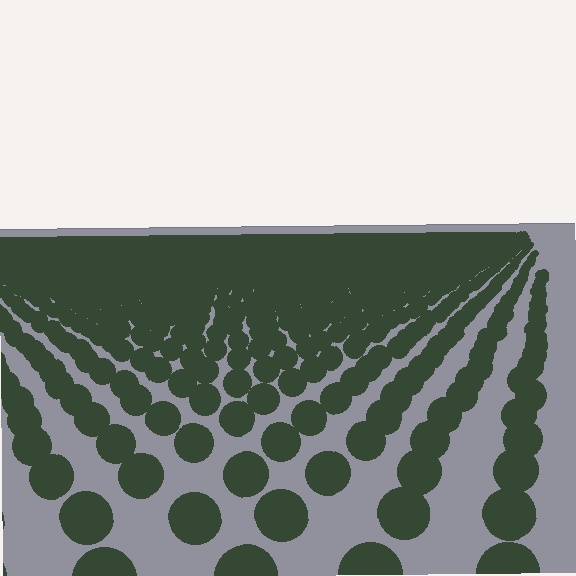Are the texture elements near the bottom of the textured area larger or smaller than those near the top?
Larger. Near the bottom, elements are closer to the viewer and appear at a bigger on-screen size.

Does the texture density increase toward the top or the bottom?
Density increases toward the top.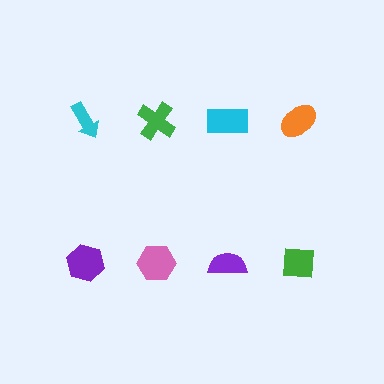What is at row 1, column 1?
A cyan arrow.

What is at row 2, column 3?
A purple semicircle.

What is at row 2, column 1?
A purple hexagon.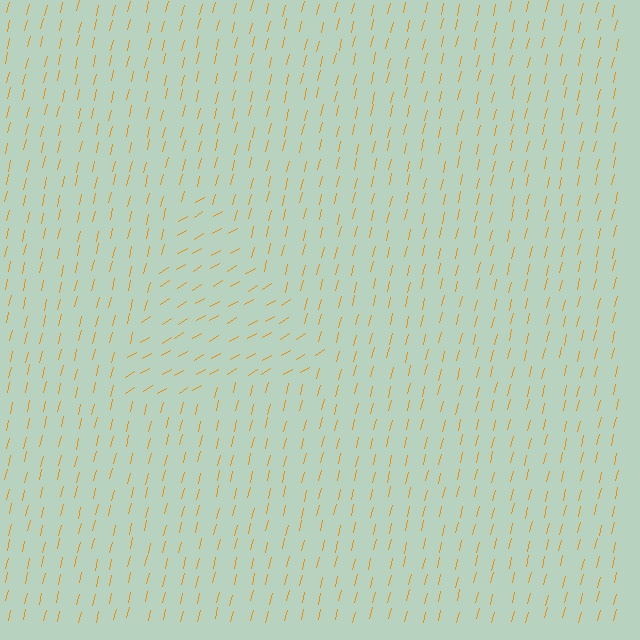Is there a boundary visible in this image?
Yes, there is a texture boundary formed by a change in line orientation.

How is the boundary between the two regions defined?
The boundary is defined purely by a change in line orientation (approximately 45 degrees difference). All lines are the same color and thickness.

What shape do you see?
I see a triangle.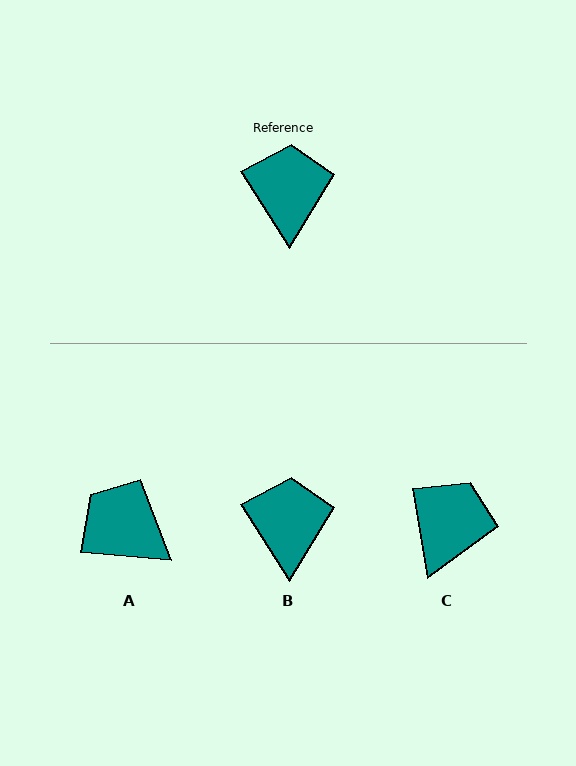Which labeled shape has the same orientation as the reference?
B.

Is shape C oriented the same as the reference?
No, it is off by about 22 degrees.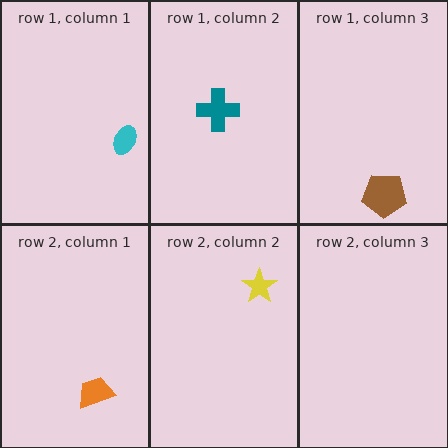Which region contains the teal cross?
The row 1, column 2 region.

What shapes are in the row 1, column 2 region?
The teal cross.